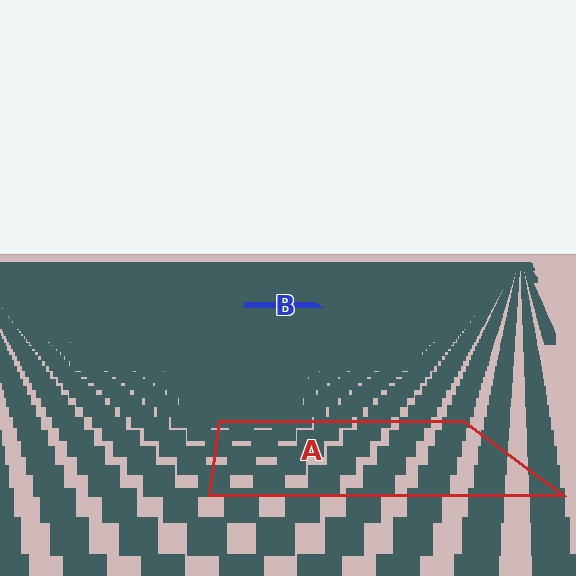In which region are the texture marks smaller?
The texture marks are smaller in region B, because it is farther away.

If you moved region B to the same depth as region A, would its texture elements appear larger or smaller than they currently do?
They would appear larger. At a closer depth, the same texture elements are projected at a bigger on-screen size.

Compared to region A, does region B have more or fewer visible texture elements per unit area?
Region B has more texture elements per unit area — they are packed more densely because it is farther away.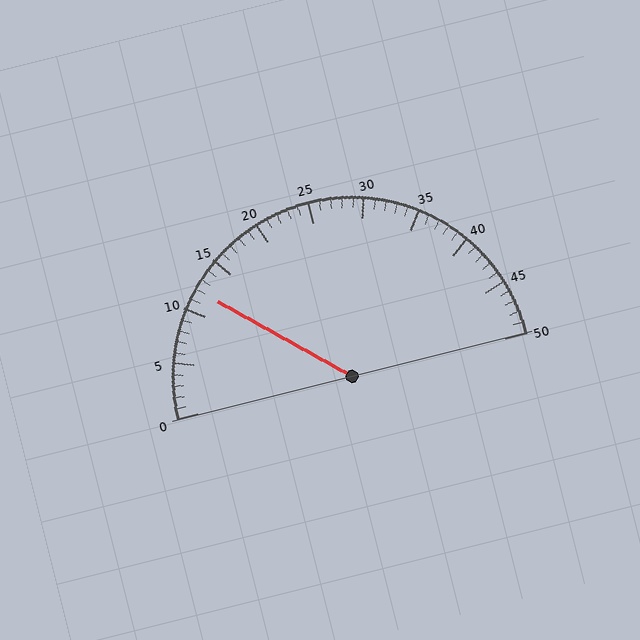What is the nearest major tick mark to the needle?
The nearest major tick mark is 10.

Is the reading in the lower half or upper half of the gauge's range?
The reading is in the lower half of the range (0 to 50).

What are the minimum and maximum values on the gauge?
The gauge ranges from 0 to 50.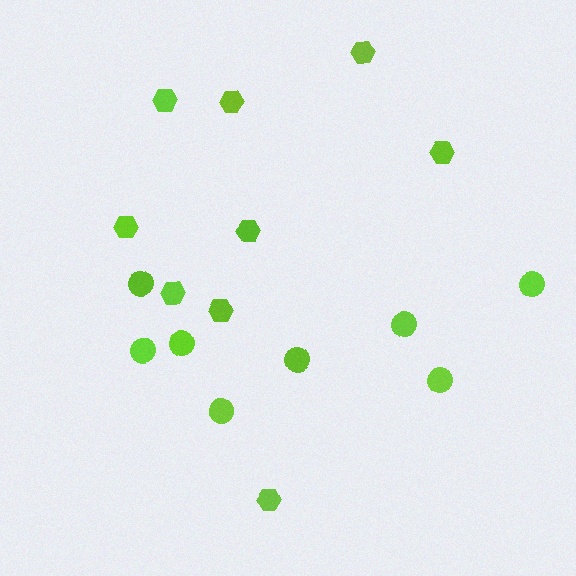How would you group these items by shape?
There are 2 groups: one group of circles (8) and one group of hexagons (9).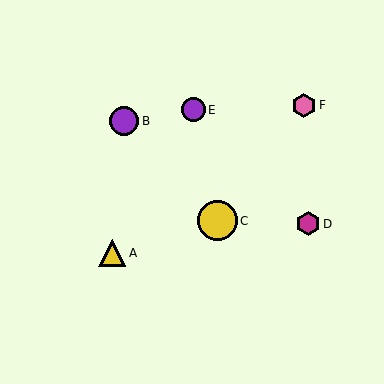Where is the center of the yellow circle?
The center of the yellow circle is at (217, 221).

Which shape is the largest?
The yellow circle (labeled C) is the largest.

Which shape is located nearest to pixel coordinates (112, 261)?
The yellow triangle (labeled A) at (112, 253) is nearest to that location.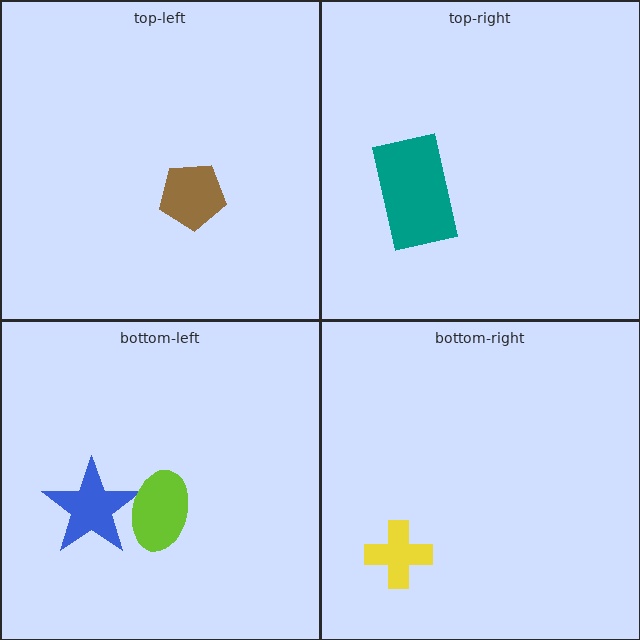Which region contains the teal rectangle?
The top-right region.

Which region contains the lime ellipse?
The bottom-left region.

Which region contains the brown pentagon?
The top-left region.